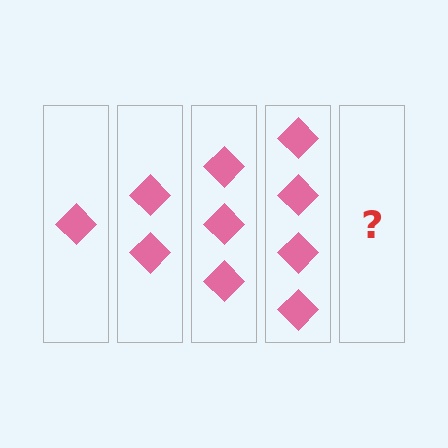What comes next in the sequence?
The next element should be 5 diamonds.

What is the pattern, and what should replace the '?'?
The pattern is that each step adds one more diamond. The '?' should be 5 diamonds.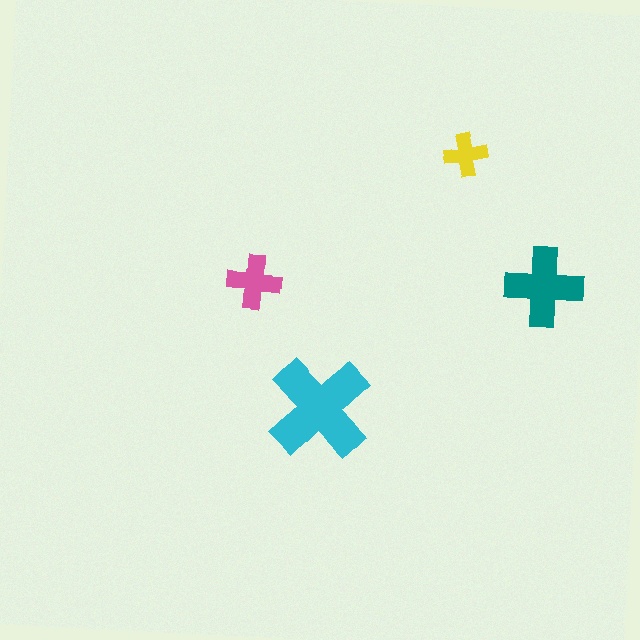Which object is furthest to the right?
The teal cross is rightmost.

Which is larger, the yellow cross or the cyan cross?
The cyan one.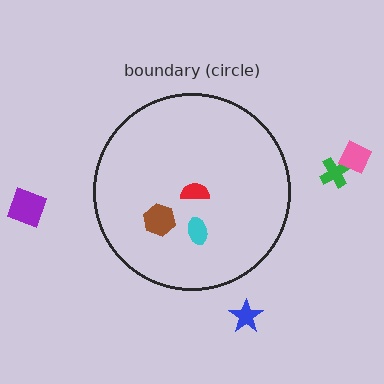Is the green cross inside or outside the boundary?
Outside.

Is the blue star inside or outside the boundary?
Outside.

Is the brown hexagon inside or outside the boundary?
Inside.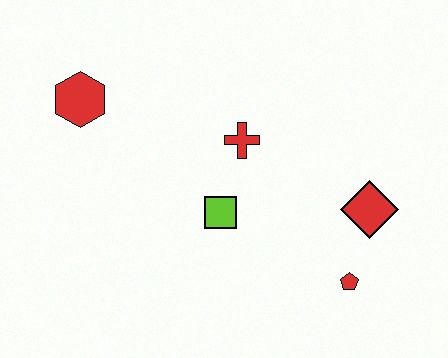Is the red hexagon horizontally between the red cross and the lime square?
No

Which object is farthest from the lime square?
The red hexagon is farthest from the lime square.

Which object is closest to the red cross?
The lime square is closest to the red cross.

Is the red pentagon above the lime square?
No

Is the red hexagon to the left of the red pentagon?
Yes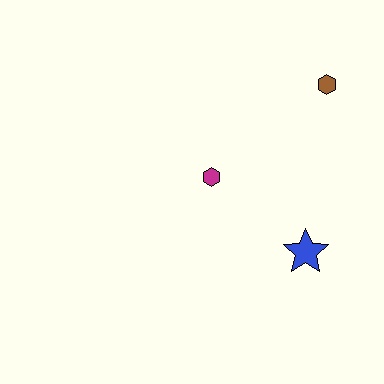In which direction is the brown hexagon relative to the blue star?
The brown hexagon is above the blue star.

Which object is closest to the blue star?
The magenta hexagon is closest to the blue star.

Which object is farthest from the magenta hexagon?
The brown hexagon is farthest from the magenta hexagon.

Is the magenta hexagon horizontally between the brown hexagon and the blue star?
No